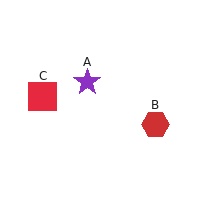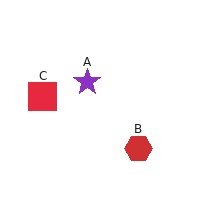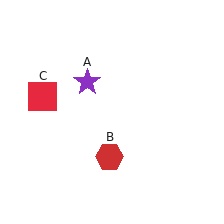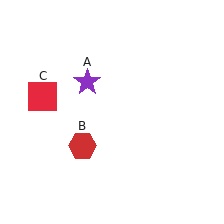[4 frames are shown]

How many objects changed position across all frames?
1 object changed position: red hexagon (object B).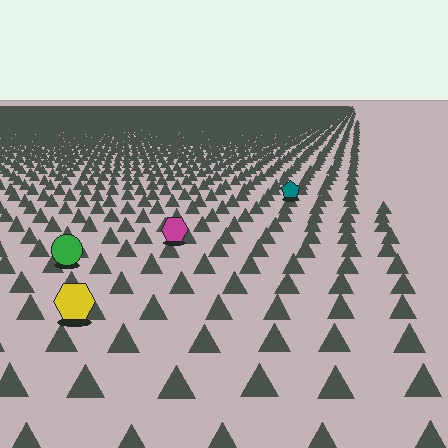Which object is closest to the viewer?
The yellow hexagon is closest. The texture marks near it are larger and more spread out.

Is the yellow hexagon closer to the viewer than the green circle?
Yes. The yellow hexagon is closer — you can tell from the texture gradient: the ground texture is coarser near it.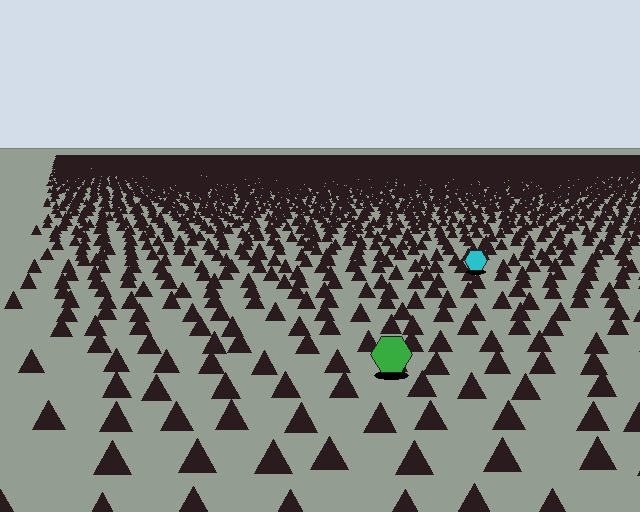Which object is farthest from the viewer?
The cyan hexagon is farthest from the viewer. It appears smaller and the ground texture around it is denser.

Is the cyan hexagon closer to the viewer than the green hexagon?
No. The green hexagon is closer — you can tell from the texture gradient: the ground texture is coarser near it.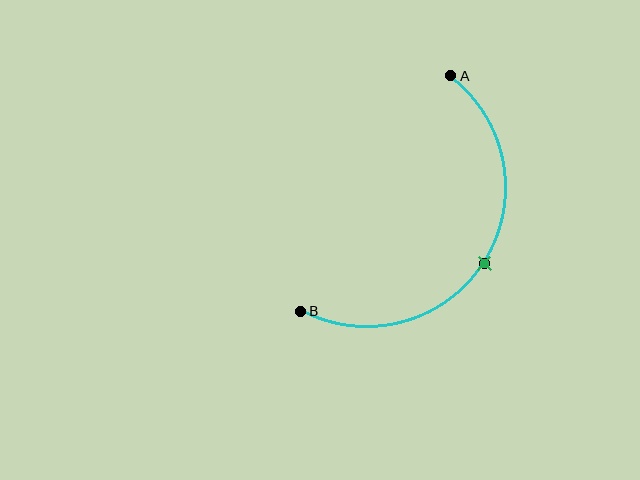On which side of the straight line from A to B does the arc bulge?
The arc bulges to the right of the straight line connecting A and B.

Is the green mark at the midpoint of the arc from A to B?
Yes. The green mark lies on the arc at equal arc-length from both A and B — it is the arc midpoint.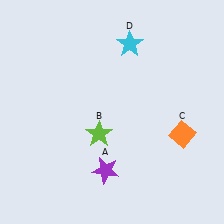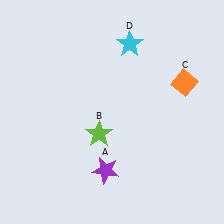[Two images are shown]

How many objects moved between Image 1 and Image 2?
1 object moved between the two images.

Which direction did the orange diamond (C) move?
The orange diamond (C) moved up.